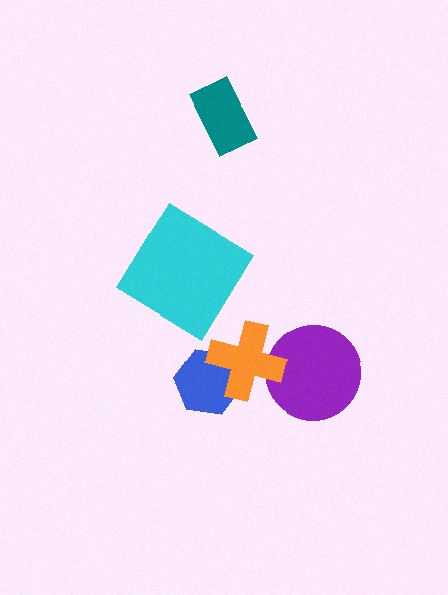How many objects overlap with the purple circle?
1 object overlaps with the purple circle.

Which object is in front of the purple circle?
The orange cross is in front of the purple circle.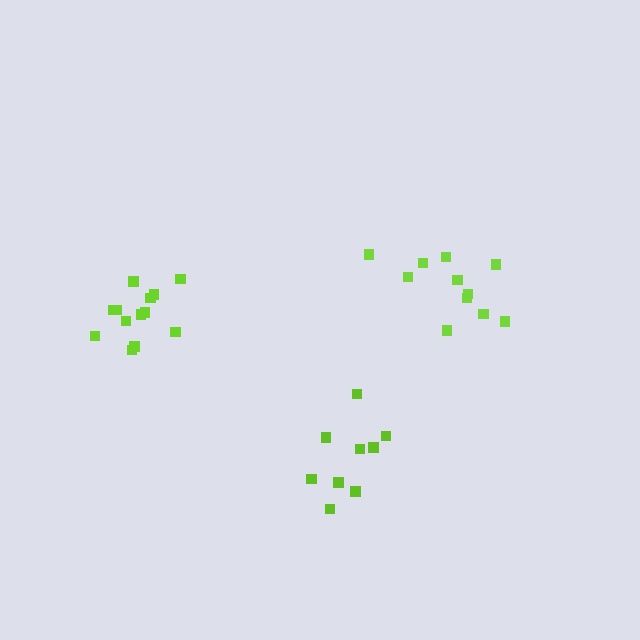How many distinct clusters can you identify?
There are 3 distinct clusters.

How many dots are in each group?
Group 1: 9 dots, Group 2: 11 dots, Group 3: 13 dots (33 total).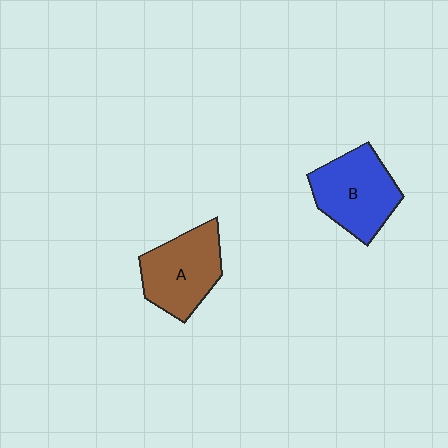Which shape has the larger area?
Shape B (blue).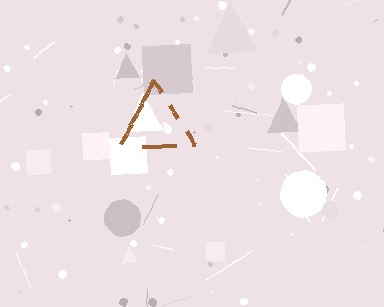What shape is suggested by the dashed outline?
The dashed outline suggests a triangle.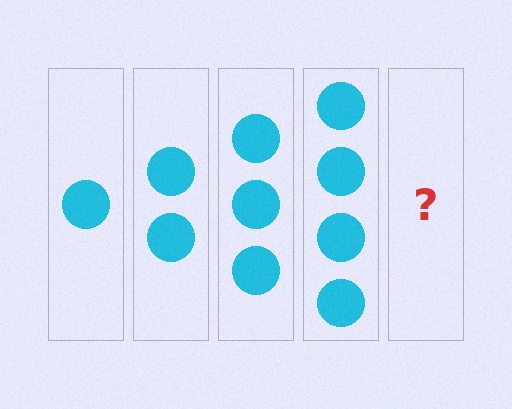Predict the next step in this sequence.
The next step is 5 circles.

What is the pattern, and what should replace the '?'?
The pattern is that each step adds one more circle. The '?' should be 5 circles.